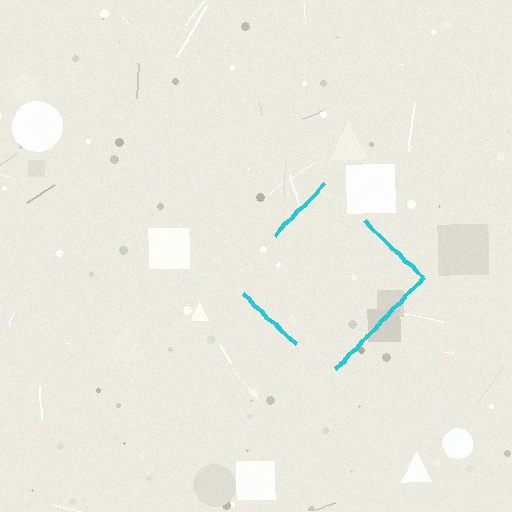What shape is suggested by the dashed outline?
The dashed outline suggests a diamond.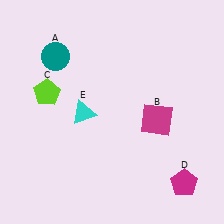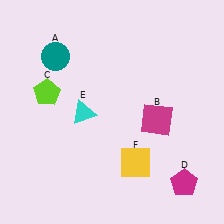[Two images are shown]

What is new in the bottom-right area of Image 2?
A yellow square (F) was added in the bottom-right area of Image 2.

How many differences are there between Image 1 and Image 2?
There is 1 difference between the two images.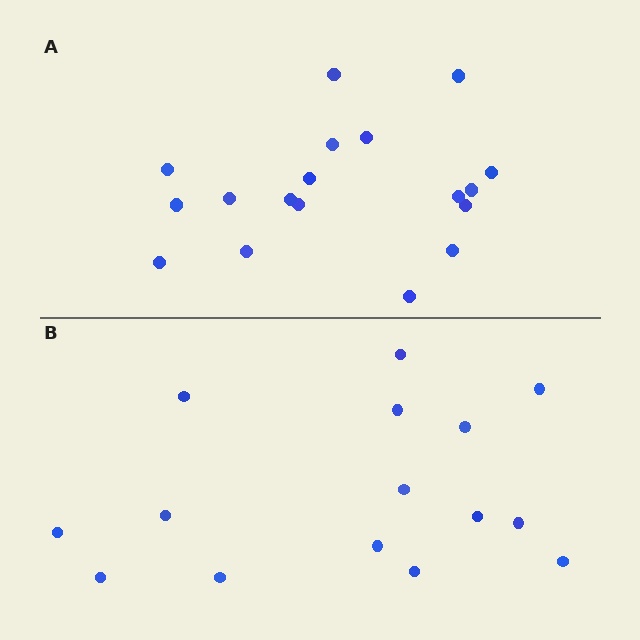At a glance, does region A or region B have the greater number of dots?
Region A (the top region) has more dots.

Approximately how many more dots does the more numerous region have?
Region A has just a few more — roughly 2 or 3 more dots than region B.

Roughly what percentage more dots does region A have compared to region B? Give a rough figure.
About 20% more.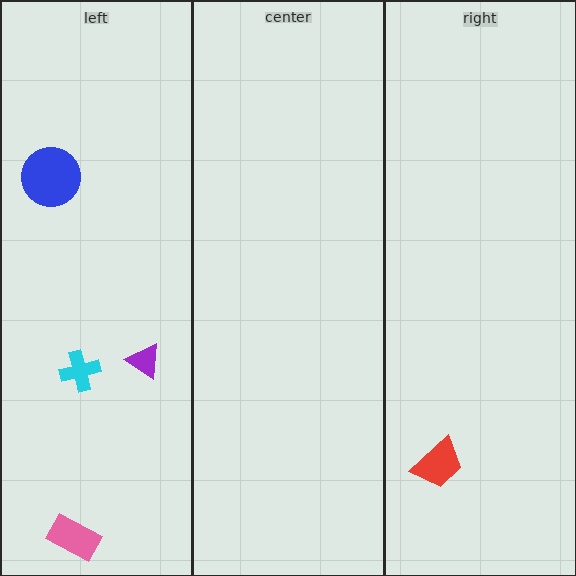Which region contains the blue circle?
The left region.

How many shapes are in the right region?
1.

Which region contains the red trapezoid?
The right region.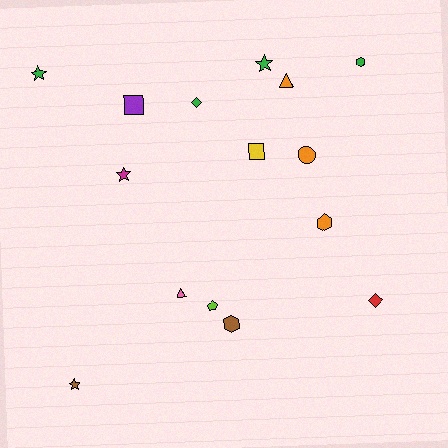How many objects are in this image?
There are 15 objects.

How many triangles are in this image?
There are 2 triangles.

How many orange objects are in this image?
There are 3 orange objects.